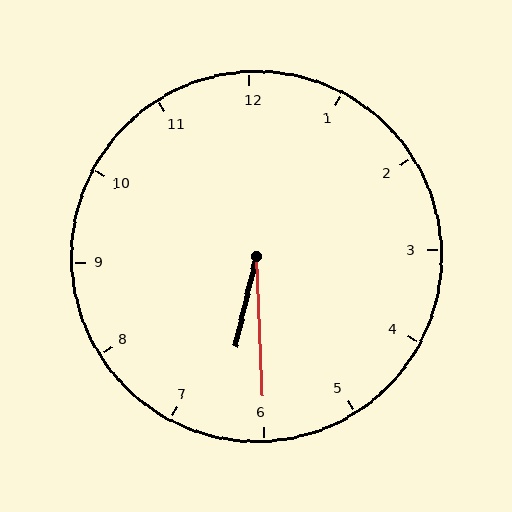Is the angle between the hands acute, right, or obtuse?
It is acute.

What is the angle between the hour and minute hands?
Approximately 15 degrees.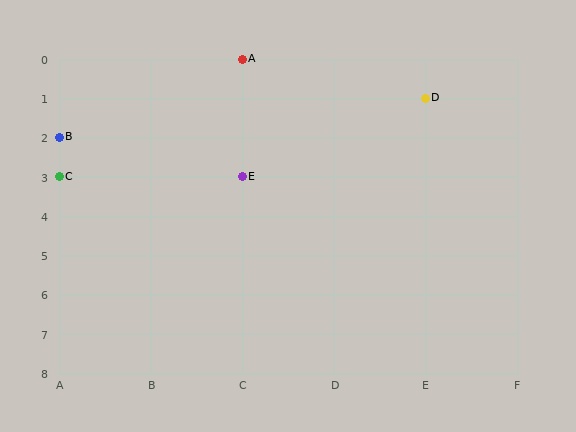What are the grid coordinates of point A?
Point A is at grid coordinates (C, 0).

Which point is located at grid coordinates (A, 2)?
Point B is at (A, 2).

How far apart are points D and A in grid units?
Points D and A are 2 columns and 1 row apart (about 2.2 grid units diagonally).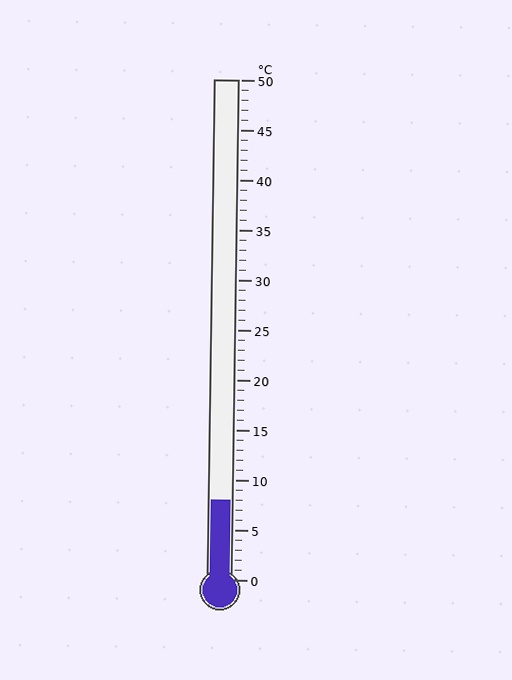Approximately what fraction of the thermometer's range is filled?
The thermometer is filled to approximately 15% of its range.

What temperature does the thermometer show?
The thermometer shows approximately 8°C.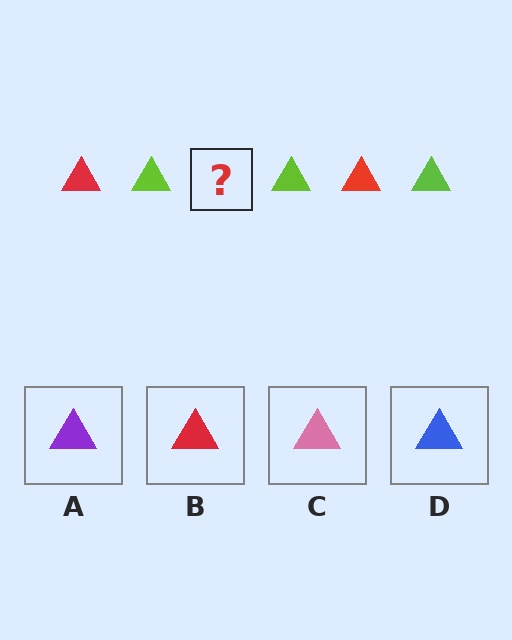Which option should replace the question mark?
Option B.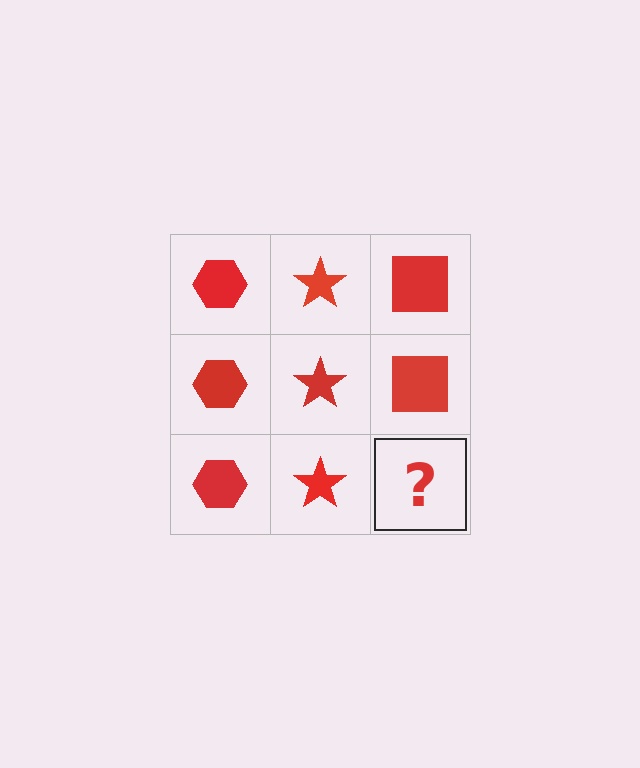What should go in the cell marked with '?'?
The missing cell should contain a red square.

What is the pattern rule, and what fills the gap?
The rule is that each column has a consistent shape. The gap should be filled with a red square.